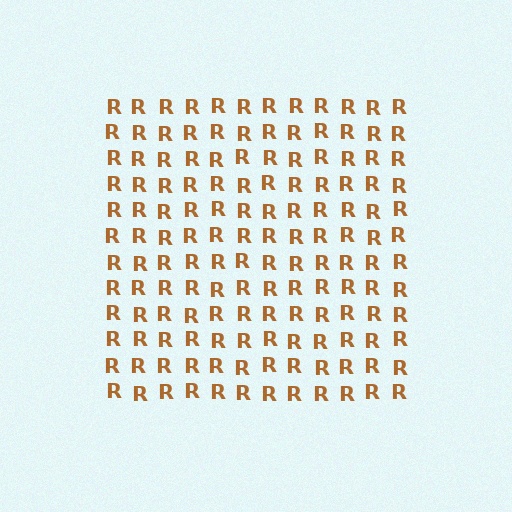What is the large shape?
The large shape is a square.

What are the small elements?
The small elements are letter R's.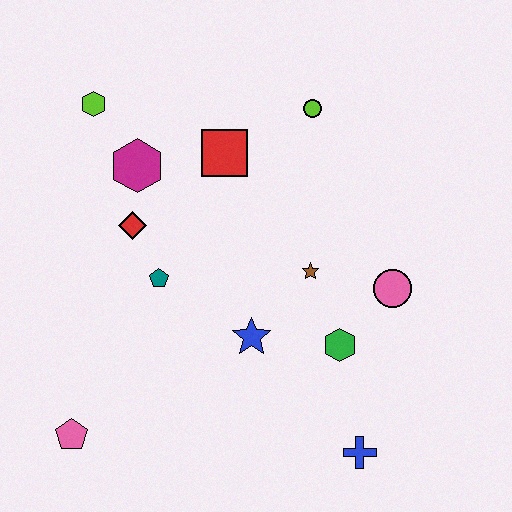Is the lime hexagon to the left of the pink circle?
Yes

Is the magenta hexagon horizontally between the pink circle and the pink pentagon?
Yes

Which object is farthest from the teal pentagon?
The blue cross is farthest from the teal pentagon.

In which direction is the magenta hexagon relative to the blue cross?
The magenta hexagon is above the blue cross.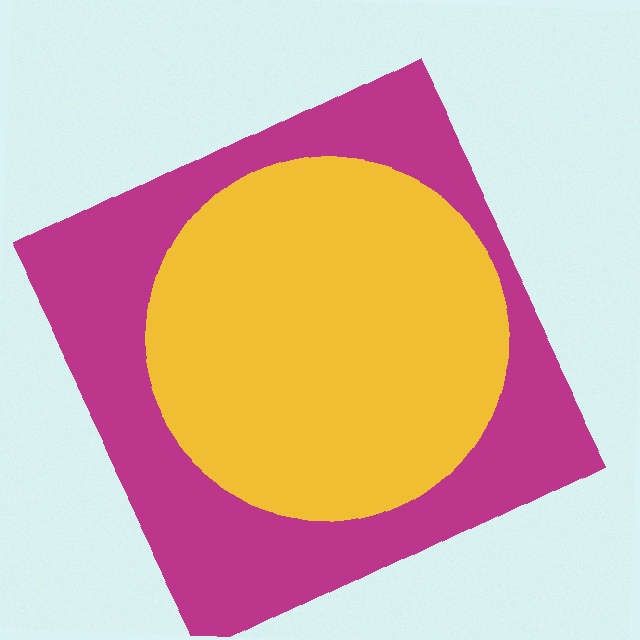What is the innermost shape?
The yellow circle.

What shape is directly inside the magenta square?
The yellow circle.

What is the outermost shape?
The magenta square.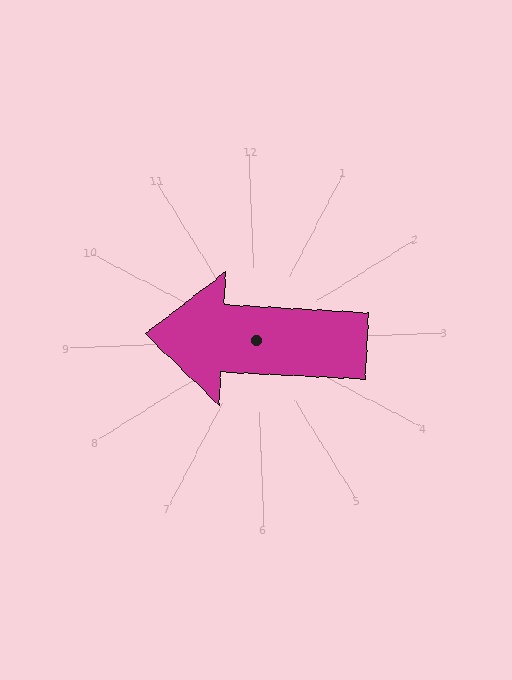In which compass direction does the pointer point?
West.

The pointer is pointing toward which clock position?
Roughly 9 o'clock.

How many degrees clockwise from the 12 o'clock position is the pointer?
Approximately 275 degrees.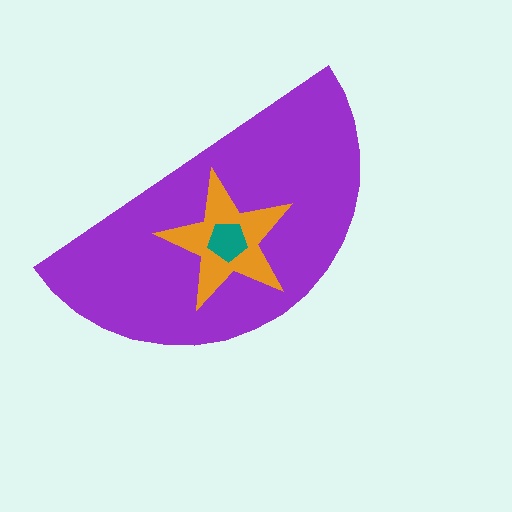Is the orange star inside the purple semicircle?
Yes.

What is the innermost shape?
The teal pentagon.